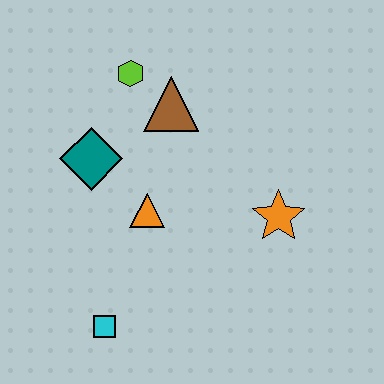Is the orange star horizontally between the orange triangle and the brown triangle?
No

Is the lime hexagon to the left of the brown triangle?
Yes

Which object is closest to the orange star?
The orange triangle is closest to the orange star.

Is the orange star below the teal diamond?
Yes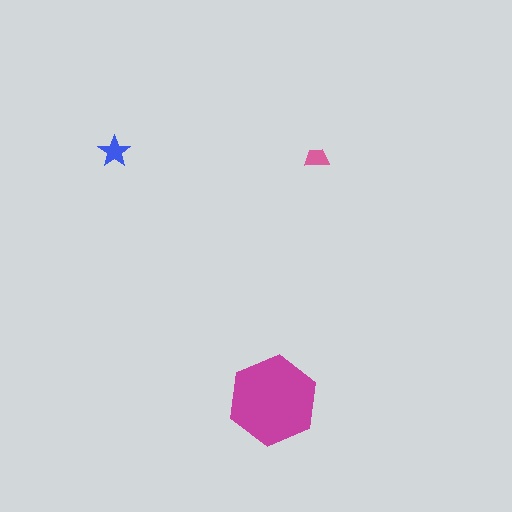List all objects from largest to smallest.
The magenta hexagon, the blue star, the pink trapezoid.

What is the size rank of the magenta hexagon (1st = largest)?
1st.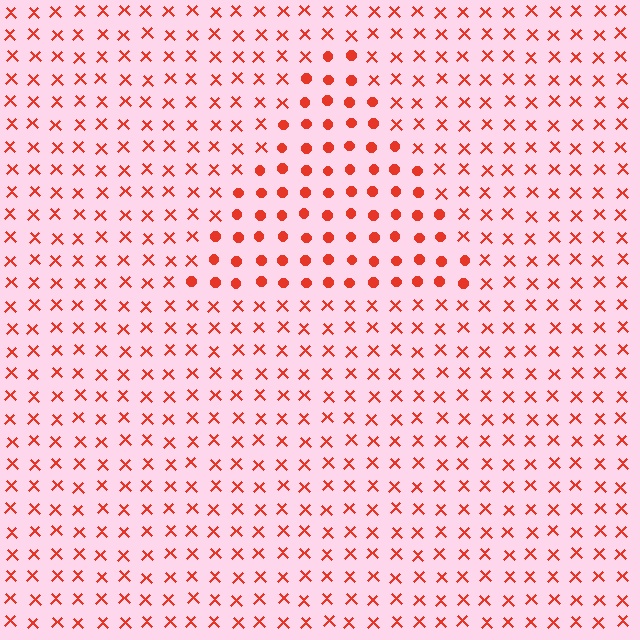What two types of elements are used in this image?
The image uses circles inside the triangle region and X marks outside it.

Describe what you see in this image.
The image is filled with small red elements arranged in a uniform grid. A triangle-shaped region contains circles, while the surrounding area contains X marks. The boundary is defined purely by the change in element shape.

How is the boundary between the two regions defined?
The boundary is defined by a change in element shape: circles inside vs. X marks outside. All elements share the same color and spacing.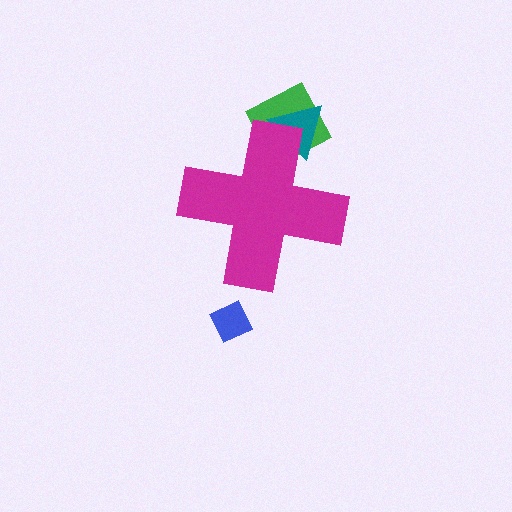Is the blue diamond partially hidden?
No, the blue diamond is fully visible.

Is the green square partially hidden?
Yes, the green square is partially hidden behind the magenta cross.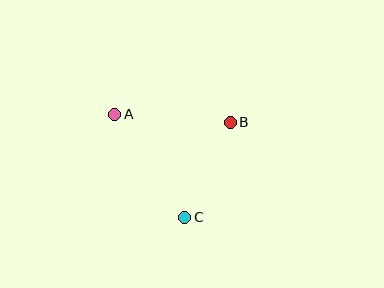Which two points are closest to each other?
Points B and C are closest to each other.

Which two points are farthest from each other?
Points A and C are farthest from each other.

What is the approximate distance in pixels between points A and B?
The distance between A and B is approximately 116 pixels.